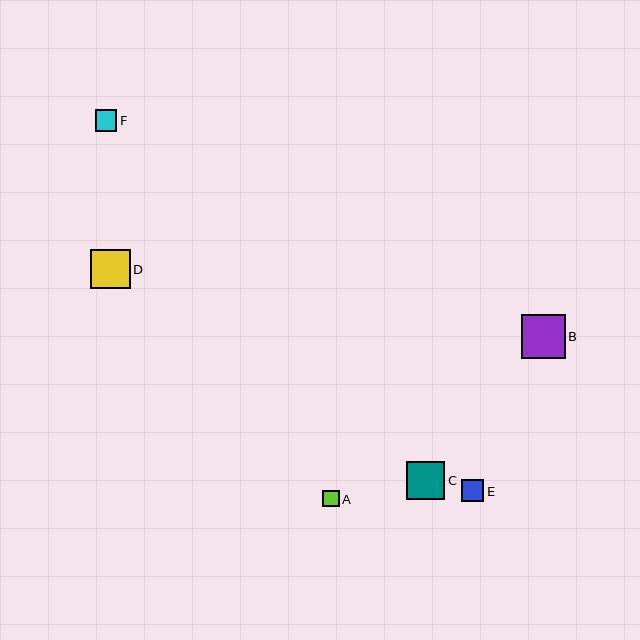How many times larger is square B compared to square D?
Square B is approximately 1.1 times the size of square D.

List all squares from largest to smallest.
From largest to smallest: B, D, C, E, F, A.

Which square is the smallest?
Square A is the smallest with a size of approximately 17 pixels.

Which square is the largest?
Square B is the largest with a size of approximately 44 pixels.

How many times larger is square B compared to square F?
Square B is approximately 2.0 times the size of square F.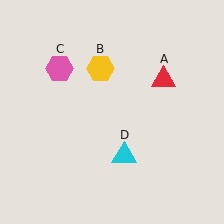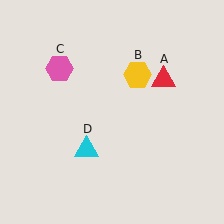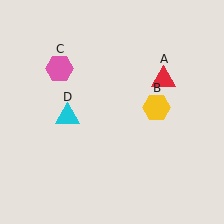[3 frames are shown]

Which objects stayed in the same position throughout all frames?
Red triangle (object A) and pink hexagon (object C) remained stationary.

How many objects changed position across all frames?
2 objects changed position: yellow hexagon (object B), cyan triangle (object D).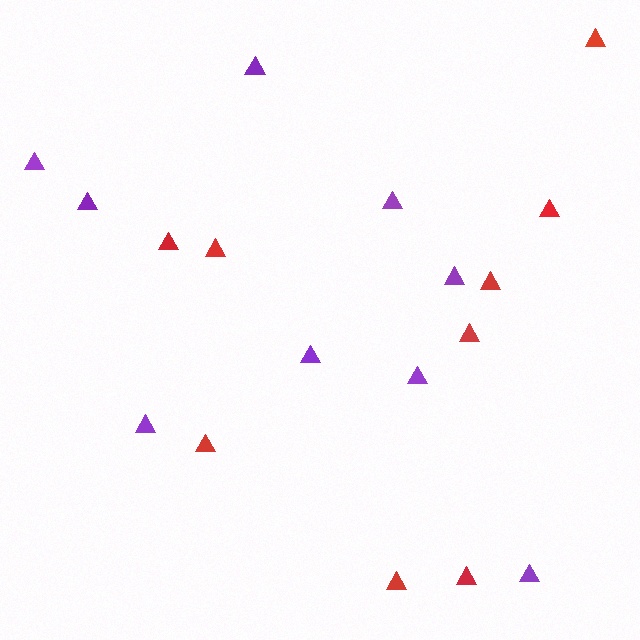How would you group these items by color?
There are 2 groups: one group of red triangles (9) and one group of purple triangles (9).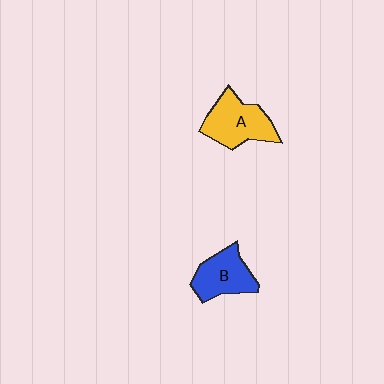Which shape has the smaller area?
Shape B (blue).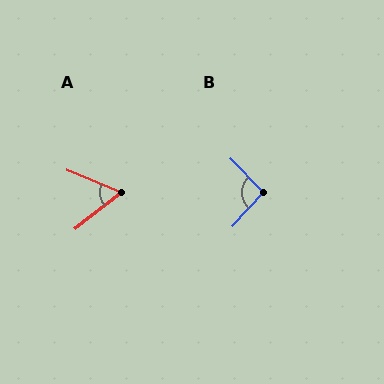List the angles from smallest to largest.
A (60°), B (94°).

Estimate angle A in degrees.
Approximately 60 degrees.